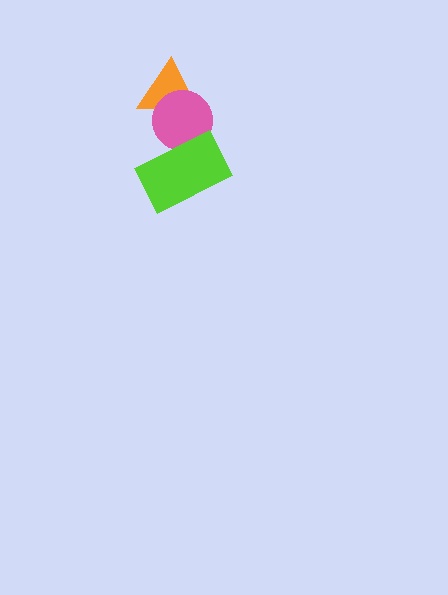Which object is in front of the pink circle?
The lime rectangle is in front of the pink circle.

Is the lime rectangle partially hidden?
No, no other shape covers it.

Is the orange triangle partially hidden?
Yes, it is partially covered by another shape.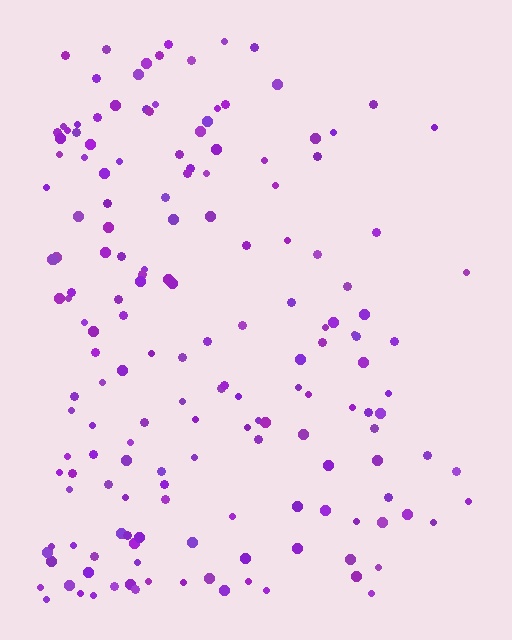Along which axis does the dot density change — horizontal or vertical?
Horizontal.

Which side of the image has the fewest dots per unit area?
The right.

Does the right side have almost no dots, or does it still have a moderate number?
Still a moderate number, just noticeably fewer than the left.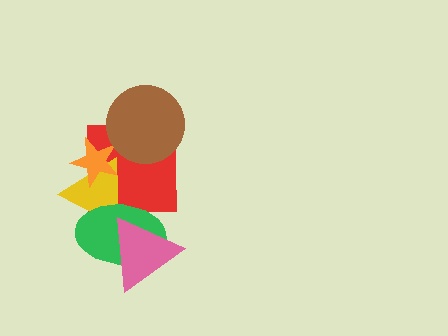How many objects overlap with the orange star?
2 objects overlap with the orange star.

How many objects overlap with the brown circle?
1 object overlaps with the brown circle.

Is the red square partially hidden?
Yes, it is partially covered by another shape.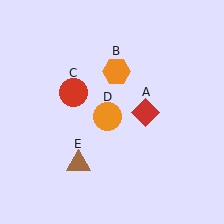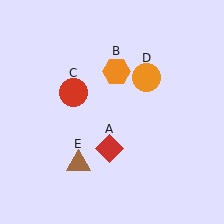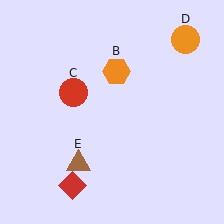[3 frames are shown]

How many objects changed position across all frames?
2 objects changed position: red diamond (object A), orange circle (object D).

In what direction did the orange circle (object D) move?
The orange circle (object D) moved up and to the right.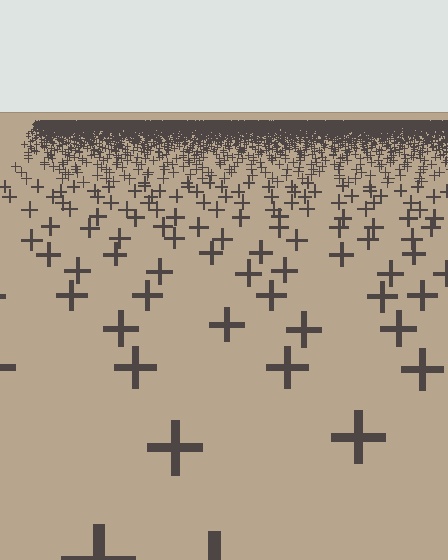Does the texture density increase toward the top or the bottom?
Density increases toward the top.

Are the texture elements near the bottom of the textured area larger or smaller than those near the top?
Larger. Near the bottom, elements are closer to the viewer and appear at a bigger on-screen size.